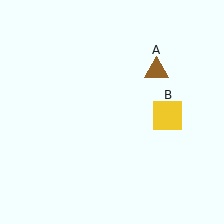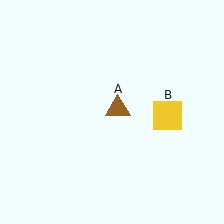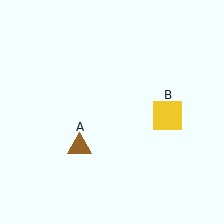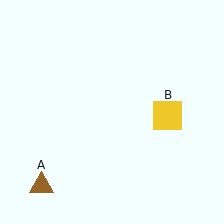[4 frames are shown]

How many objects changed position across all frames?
1 object changed position: brown triangle (object A).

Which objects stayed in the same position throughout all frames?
Yellow square (object B) remained stationary.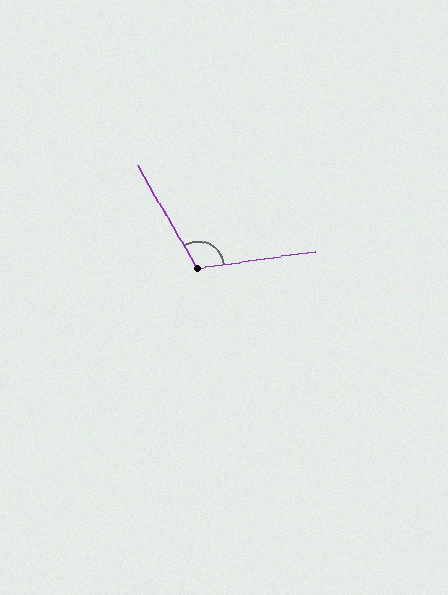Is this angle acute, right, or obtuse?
It is obtuse.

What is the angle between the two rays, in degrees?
Approximately 112 degrees.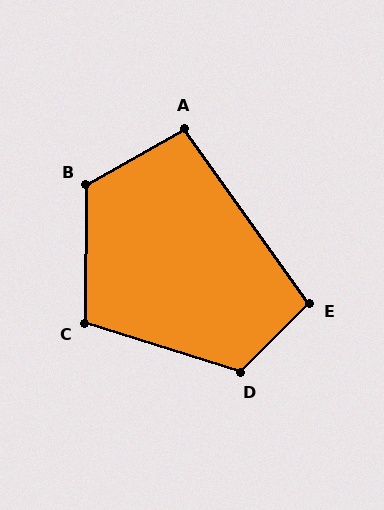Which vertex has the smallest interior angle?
A, at approximately 95 degrees.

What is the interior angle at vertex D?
Approximately 117 degrees (obtuse).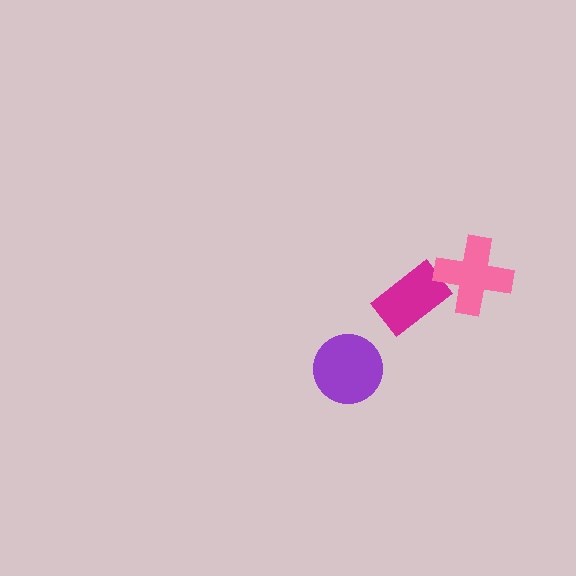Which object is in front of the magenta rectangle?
The pink cross is in front of the magenta rectangle.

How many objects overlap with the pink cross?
1 object overlaps with the pink cross.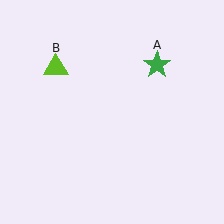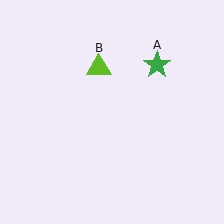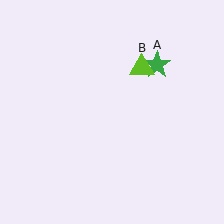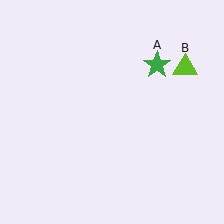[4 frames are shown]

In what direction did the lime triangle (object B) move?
The lime triangle (object B) moved right.